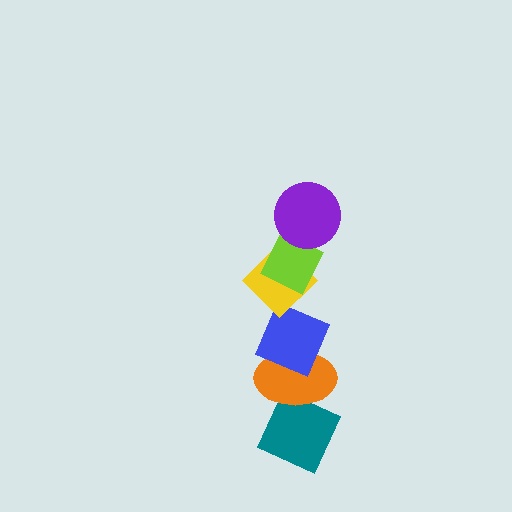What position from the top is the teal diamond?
The teal diamond is 6th from the top.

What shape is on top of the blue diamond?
The yellow diamond is on top of the blue diamond.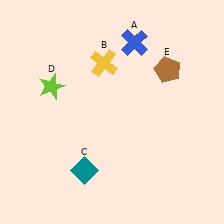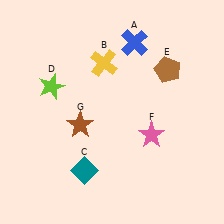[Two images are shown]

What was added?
A pink star (F), a brown star (G) were added in Image 2.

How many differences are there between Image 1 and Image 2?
There are 2 differences between the two images.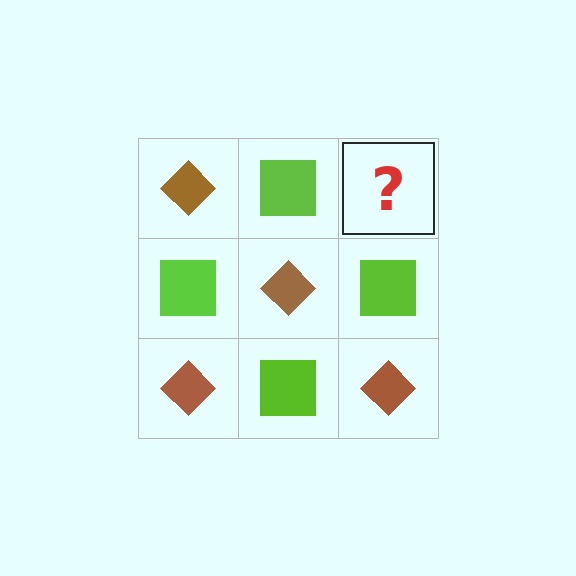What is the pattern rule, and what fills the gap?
The rule is that it alternates brown diamond and lime square in a checkerboard pattern. The gap should be filled with a brown diamond.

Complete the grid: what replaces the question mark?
The question mark should be replaced with a brown diamond.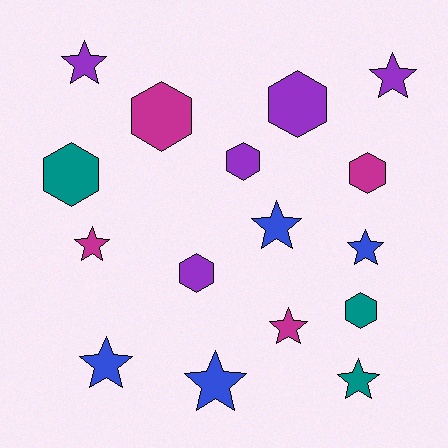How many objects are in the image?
There are 16 objects.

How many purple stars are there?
There are 2 purple stars.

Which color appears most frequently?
Purple, with 5 objects.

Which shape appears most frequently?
Star, with 9 objects.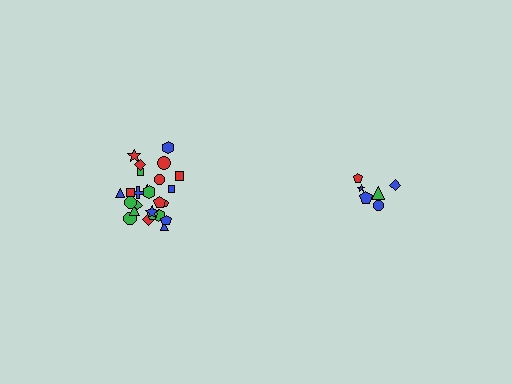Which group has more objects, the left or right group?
The left group.